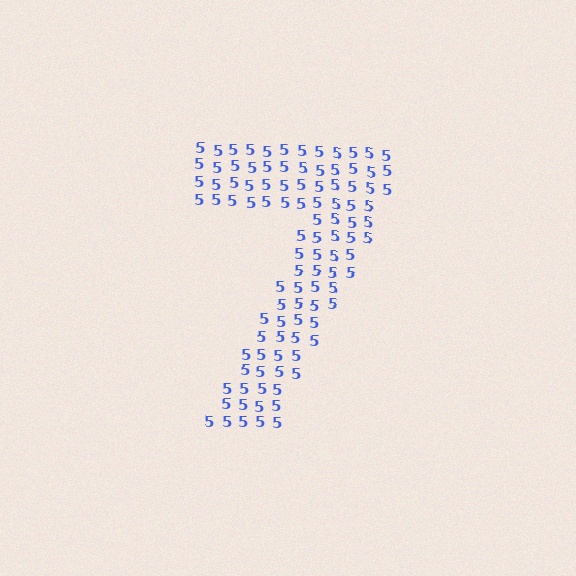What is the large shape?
The large shape is the digit 7.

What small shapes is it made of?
It is made of small digit 5's.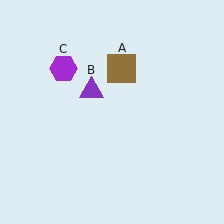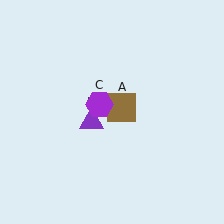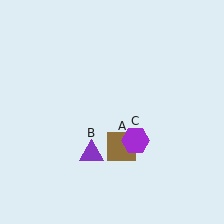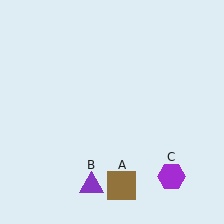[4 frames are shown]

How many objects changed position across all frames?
3 objects changed position: brown square (object A), purple triangle (object B), purple hexagon (object C).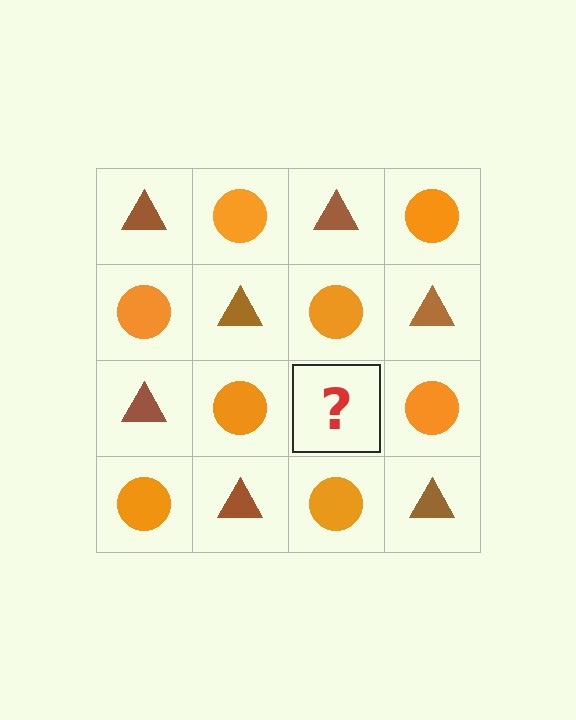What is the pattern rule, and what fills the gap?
The rule is that it alternates brown triangle and orange circle in a checkerboard pattern. The gap should be filled with a brown triangle.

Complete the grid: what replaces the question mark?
The question mark should be replaced with a brown triangle.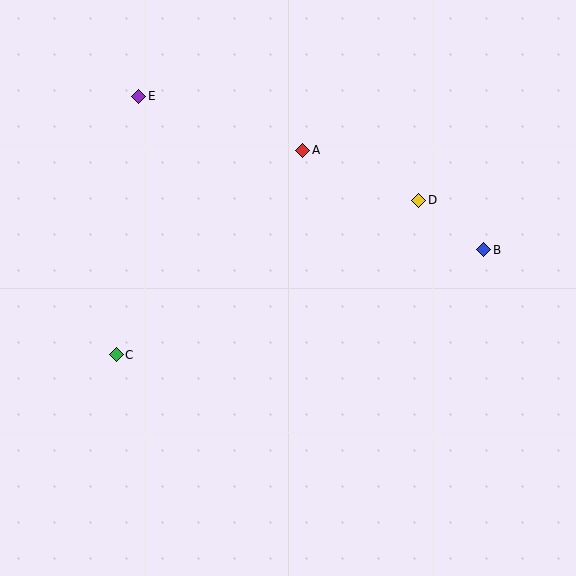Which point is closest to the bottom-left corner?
Point C is closest to the bottom-left corner.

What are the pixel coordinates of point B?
Point B is at (484, 250).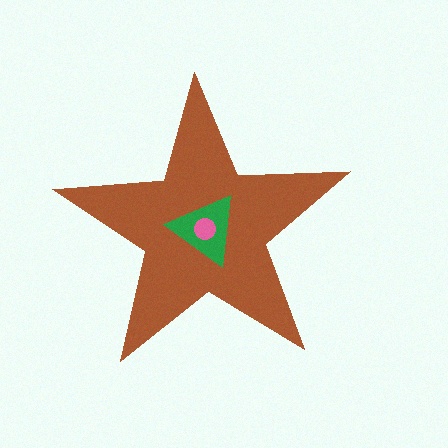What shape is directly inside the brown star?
The green triangle.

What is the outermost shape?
The brown star.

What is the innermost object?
The pink circle.